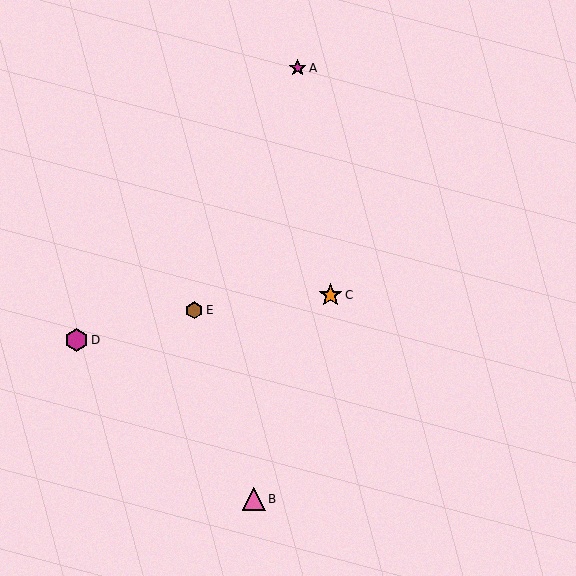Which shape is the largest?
The magenta hexagon (labeled D) is the largest.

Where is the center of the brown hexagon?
The center of the brown hexagon is at (194, 310).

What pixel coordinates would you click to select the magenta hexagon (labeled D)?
Click at (77, 340) to select the magenta hexagon D.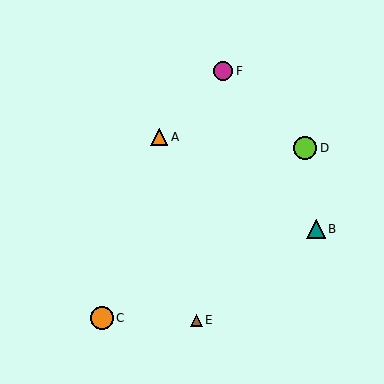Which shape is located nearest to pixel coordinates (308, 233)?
The teal triangle (labeled B) at (316, 229) is nearest to that location.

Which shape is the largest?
The lime circle (labeled D) is the largest.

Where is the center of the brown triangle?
The center of the brown triangle is at (196, 320).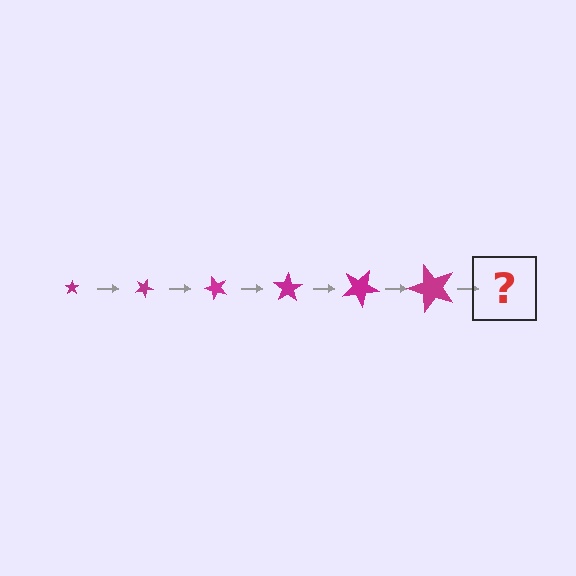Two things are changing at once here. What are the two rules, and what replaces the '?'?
The two rules are that the star grows larger each step and it rotates 25 degrees each step. The '?' should be a star, larger than the previous one and rotated 150 degrees from the start.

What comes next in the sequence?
The next element should be a star, larger than the previous one and rotated 150 degrees from the start.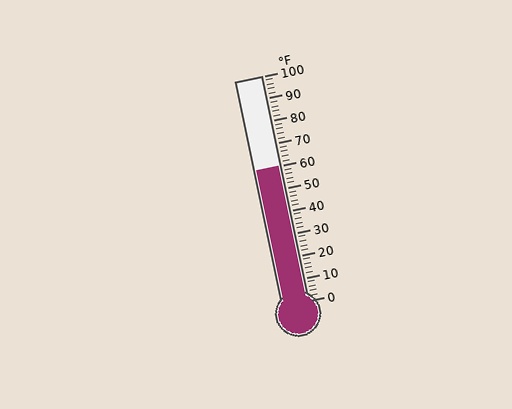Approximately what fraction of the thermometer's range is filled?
The thermometer is filled to approximately 60% of its range.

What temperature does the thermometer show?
The thermometer shows approximately 60°F.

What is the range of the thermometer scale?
The thermometer scale ranges from 0°F to 100°F.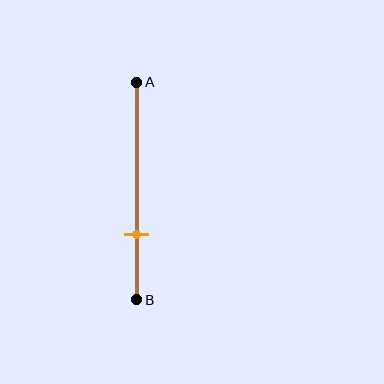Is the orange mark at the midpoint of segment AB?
No, the mark is at about 70% from A, not at the 50% midpoint.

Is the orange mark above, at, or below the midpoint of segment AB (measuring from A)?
The orange mark is below the midpoint of segment AB.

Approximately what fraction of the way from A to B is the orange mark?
The orange mark is approximately 70% of the way from A to B.